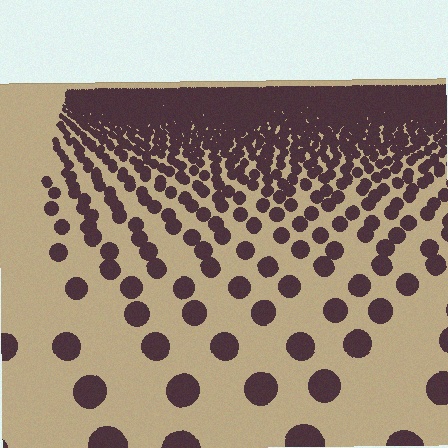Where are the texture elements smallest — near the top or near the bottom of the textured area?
Near the top.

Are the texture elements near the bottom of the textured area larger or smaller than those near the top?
Larger. Near the bottom, elements are closer to the viewer and appear at a bigger on-screen size.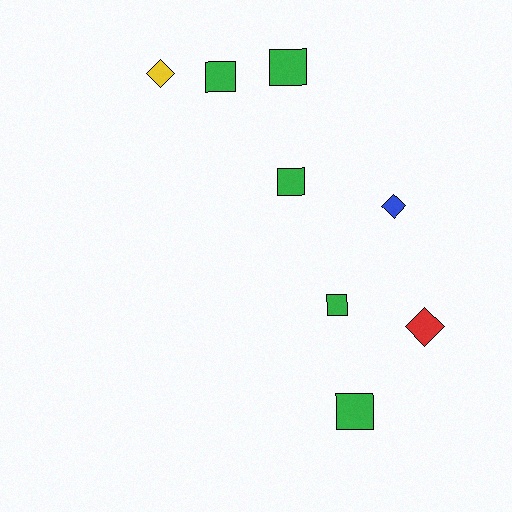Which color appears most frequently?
Green, with 5 objects.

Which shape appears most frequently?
Square, with 5 objects.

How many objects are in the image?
There are 8 objects.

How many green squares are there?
There are 5 green squares.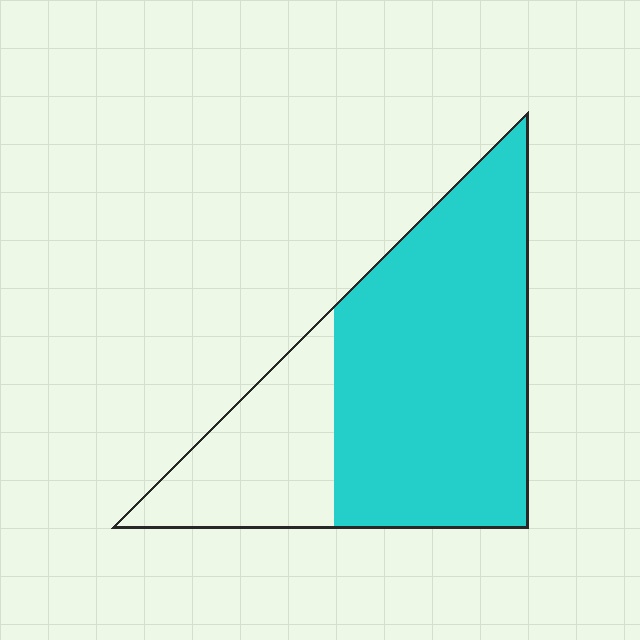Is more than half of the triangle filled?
Yes.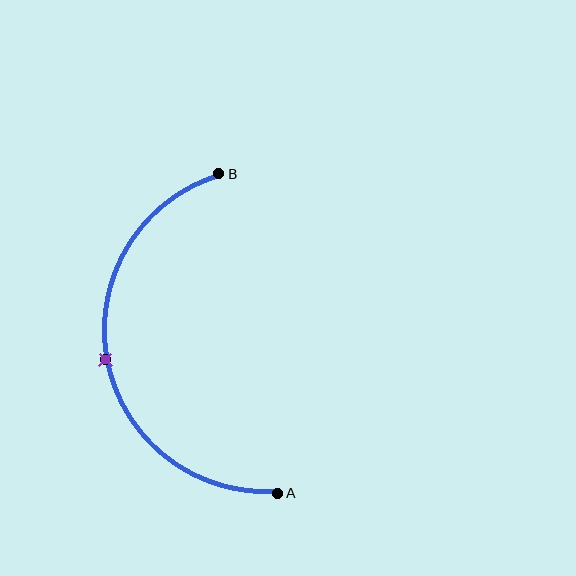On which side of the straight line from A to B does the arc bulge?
The arc bulges to the left of the straight line connecting A and B.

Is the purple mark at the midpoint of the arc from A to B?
Yes. The purple mark lies on the arc at equal arc-length from both A and B — it is the arc midpoint.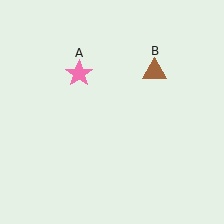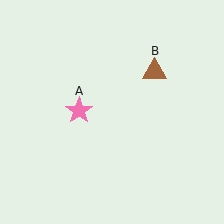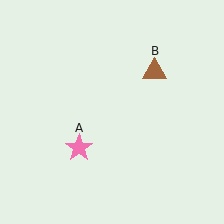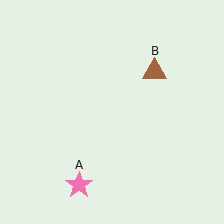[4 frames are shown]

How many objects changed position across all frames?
1 object changed position: pink star (object A).